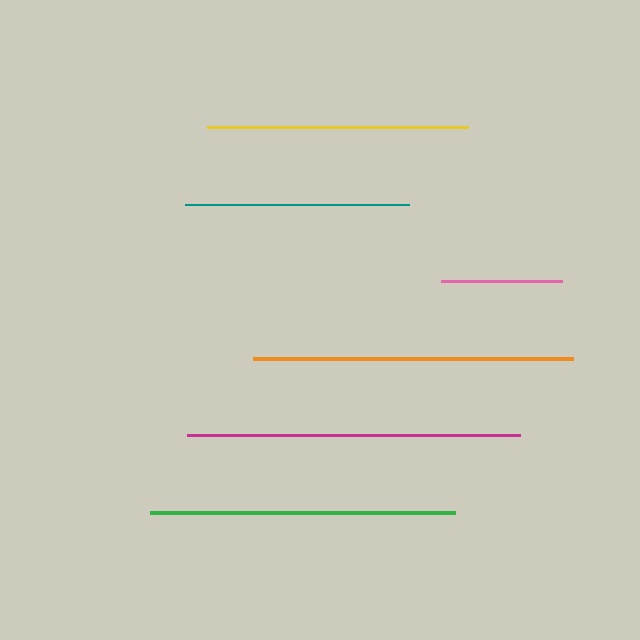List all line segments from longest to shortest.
From longest to shortest: magenta, orange, green, yellow, teal, pink.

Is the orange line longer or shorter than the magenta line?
The magenta line is longer than the orange line.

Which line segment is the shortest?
The pink line is the shortest at approximately 121 pixels.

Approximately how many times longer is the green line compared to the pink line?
The green line is approximately 2.5 times the length of the pink line.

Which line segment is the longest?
The magenta line is the longest at approximately 333 pixels.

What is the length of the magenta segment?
The magenta segment is approximately 333 pixels long.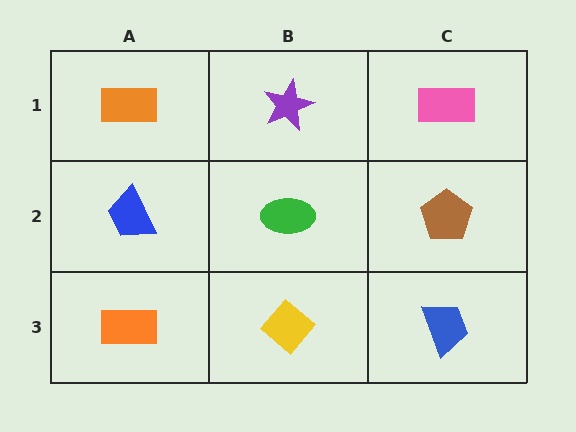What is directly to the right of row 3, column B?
A blue trapezoid.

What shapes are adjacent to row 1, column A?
A blue trapezoid (row 2, column A), a purple star (row 1, column B).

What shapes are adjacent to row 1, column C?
A brown pentagon (row 2, column C), a purple star (row 1, column B).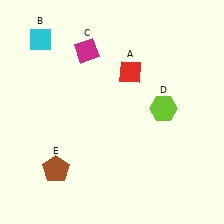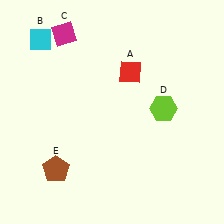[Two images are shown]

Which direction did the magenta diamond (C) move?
The magenta diamond (C) moved left.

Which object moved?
The magenta diamond (C) moved left.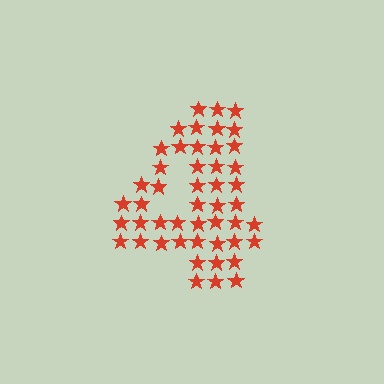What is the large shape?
The large shape is the digit 4.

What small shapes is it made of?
It is made of small stars.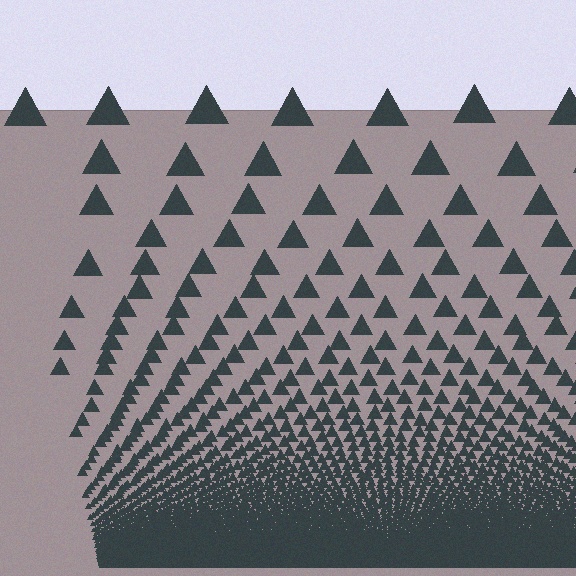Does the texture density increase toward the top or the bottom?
Density increases toward the bottom.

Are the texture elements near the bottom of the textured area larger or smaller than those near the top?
Smaller. The gradient is inverted — elements near the bottom are smaller and denser.